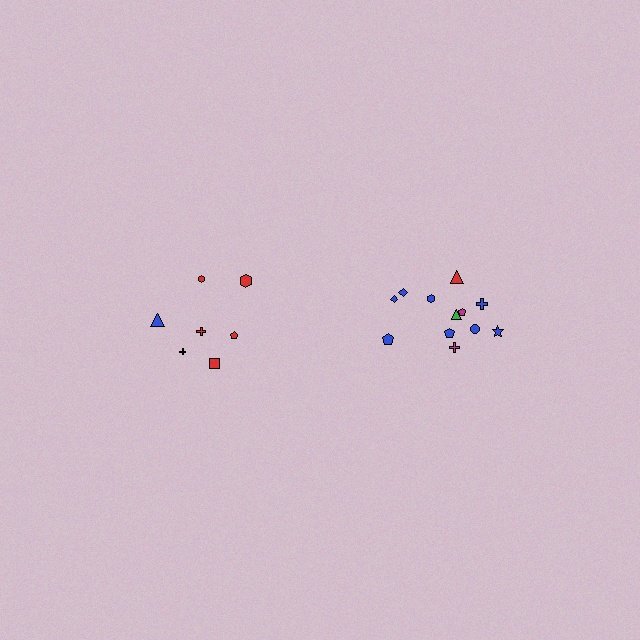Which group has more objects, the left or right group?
The right group.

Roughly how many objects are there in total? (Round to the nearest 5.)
Roughly 20 objects in total.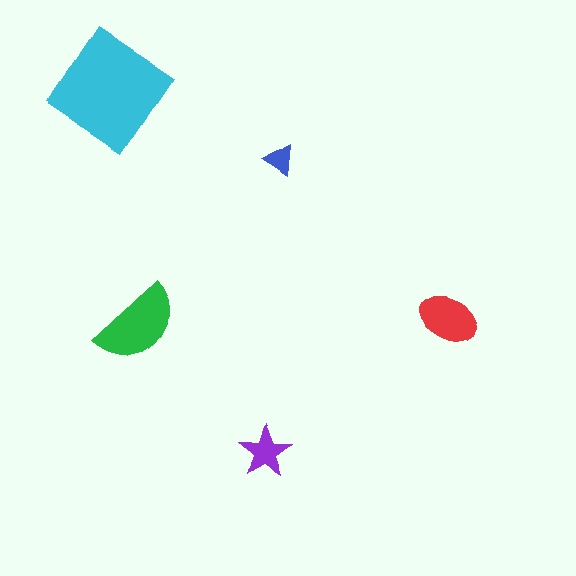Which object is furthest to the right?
The red ellipse is rightmost.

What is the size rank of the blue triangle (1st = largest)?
5th.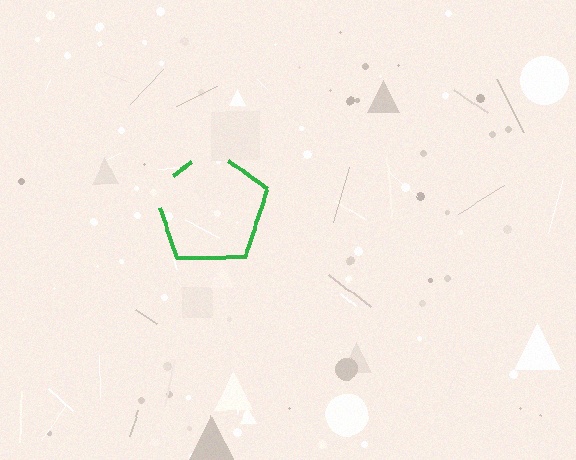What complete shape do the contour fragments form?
The contour fragments form a pentagon.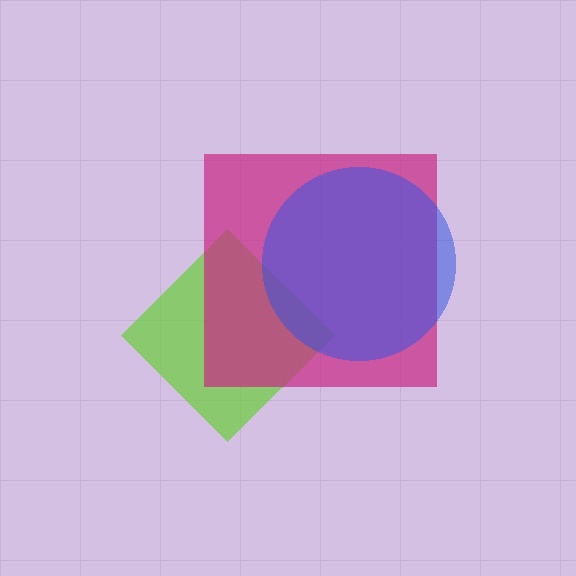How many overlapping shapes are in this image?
There are 3 overlapping shapes in the image.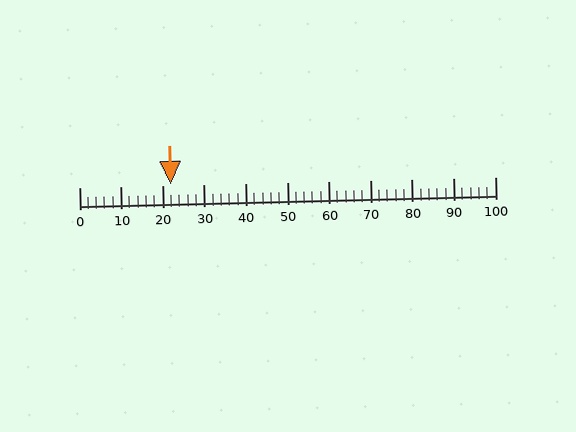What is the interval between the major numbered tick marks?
The major tick marks are spaced 10 units apart.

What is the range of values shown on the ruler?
The ruler shows values from 0 to 100.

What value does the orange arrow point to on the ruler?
The orange arrow points to approximately 22.